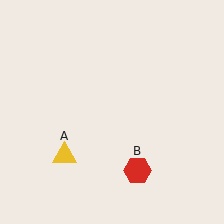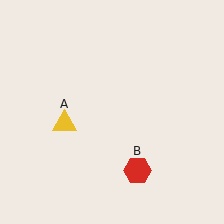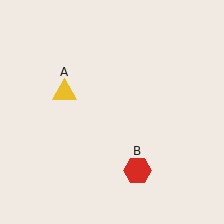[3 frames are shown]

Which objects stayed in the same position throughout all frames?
Red hexagon (object B) remained stationary.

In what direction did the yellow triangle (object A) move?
The yellow triangle (object A) moved up.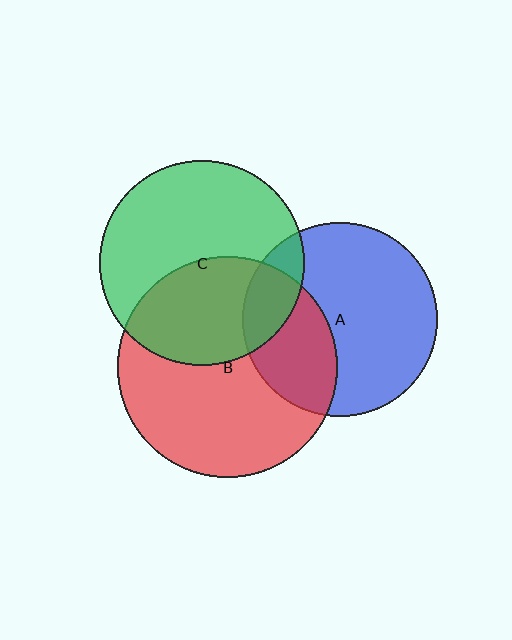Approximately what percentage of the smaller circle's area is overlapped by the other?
Approximately 40%.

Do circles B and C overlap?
Yes.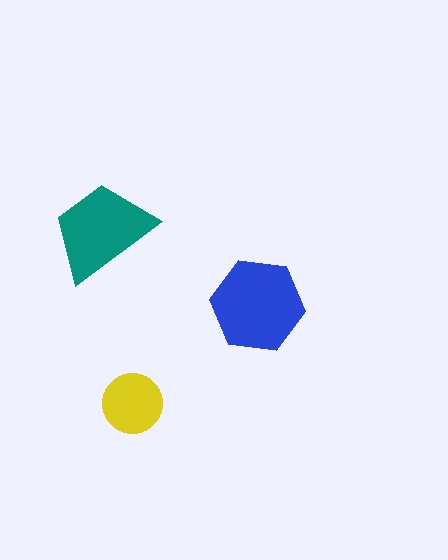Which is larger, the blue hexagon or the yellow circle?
The blue hexagon.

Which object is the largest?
The blue hexagon.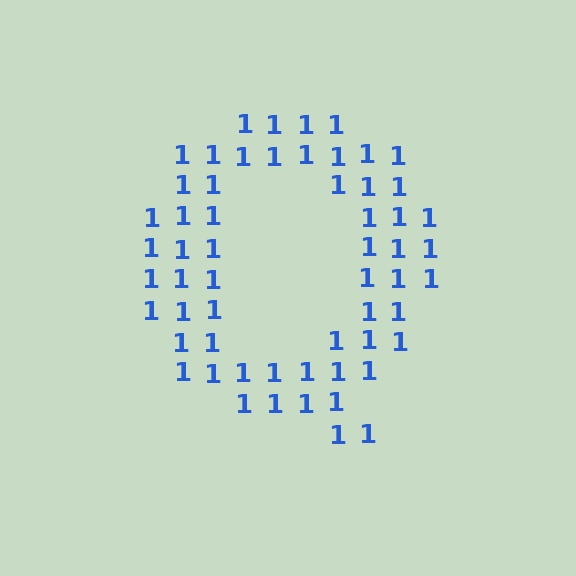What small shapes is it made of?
It is made of small digit 1's.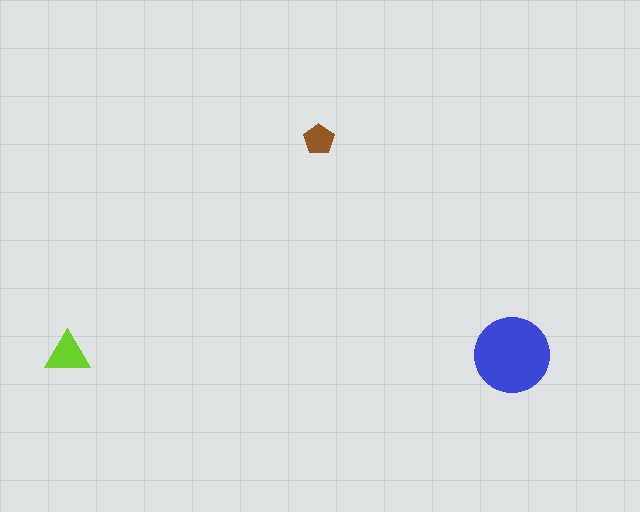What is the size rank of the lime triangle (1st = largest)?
2nd.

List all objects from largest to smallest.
The blue circle, the lime triangle, the brown pentagon.